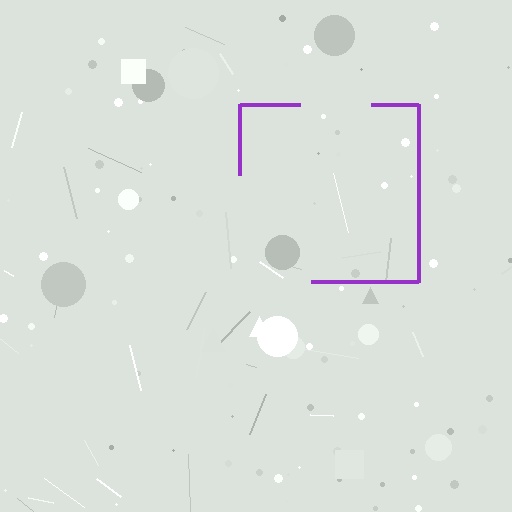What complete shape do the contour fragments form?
The contour fragments form a square.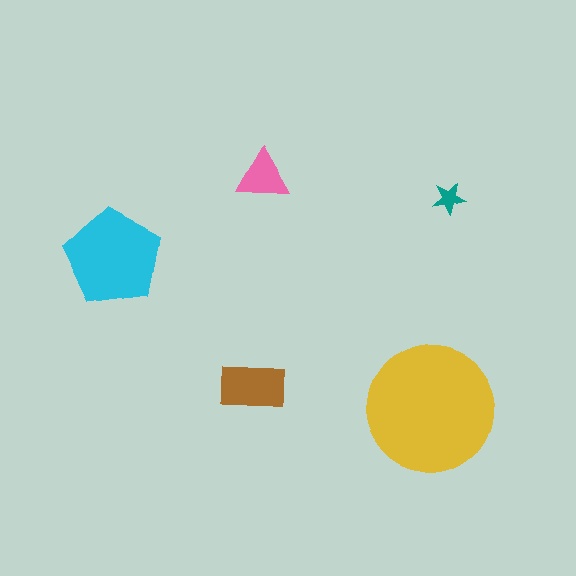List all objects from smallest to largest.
The teal star, the pink triangle, the brown rectangle, the cyan pentagon, the yellow circle.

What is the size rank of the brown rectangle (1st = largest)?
3rd.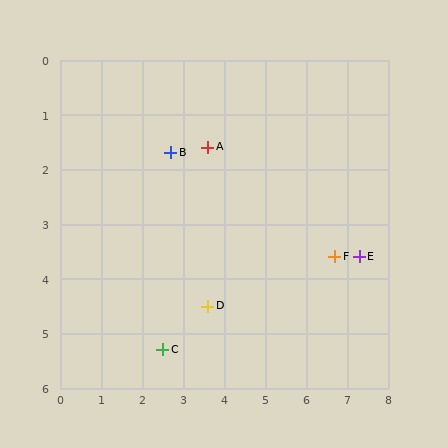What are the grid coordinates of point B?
Point B is at approximately (2.7, 1.7).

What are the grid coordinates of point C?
Point C is at approximately (2.5, 5.3).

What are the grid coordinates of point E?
Point E is at approximately (7.3, 3.6).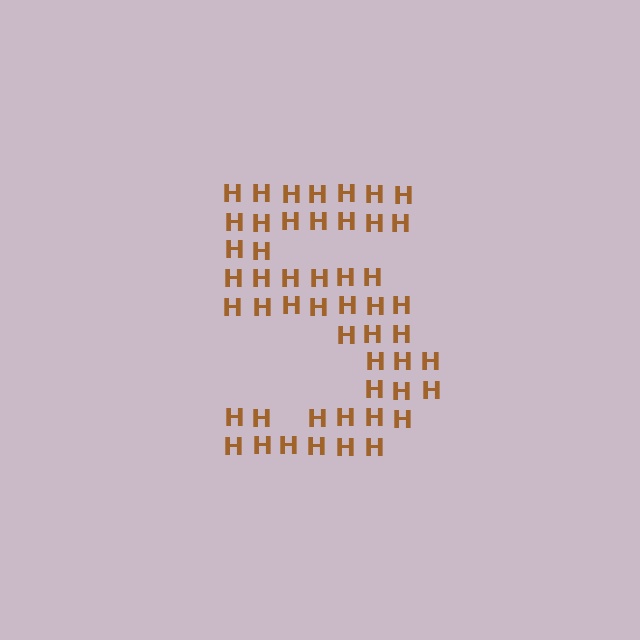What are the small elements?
The small elements are letter H's.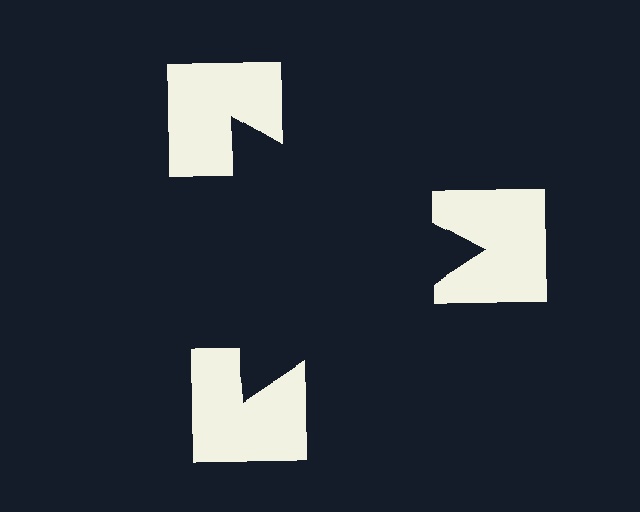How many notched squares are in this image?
There are 3 — one at each vertex of the illusory triangle.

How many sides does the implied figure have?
3 sides.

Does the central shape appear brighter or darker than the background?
It typically appears slightly darker than the background, even though no actual brightness change is drawn.